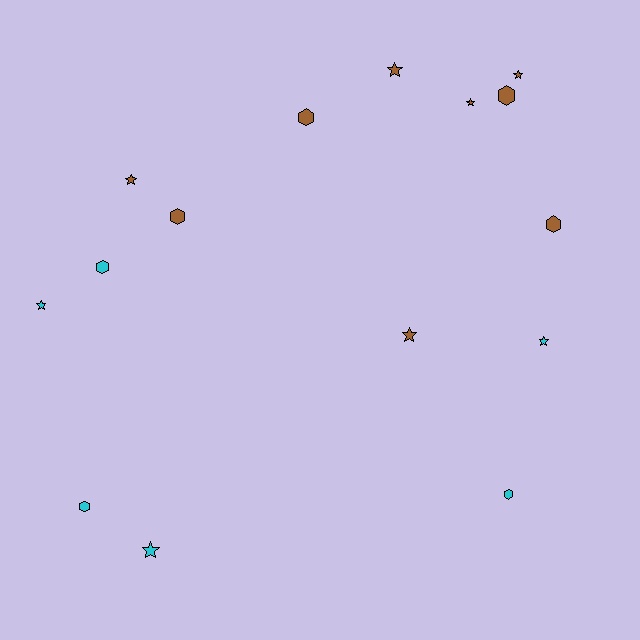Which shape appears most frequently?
Star, with 8 objects.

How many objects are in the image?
There are 15 objects.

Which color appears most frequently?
Brown, with 9 objects.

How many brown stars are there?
There are 5 brown stars.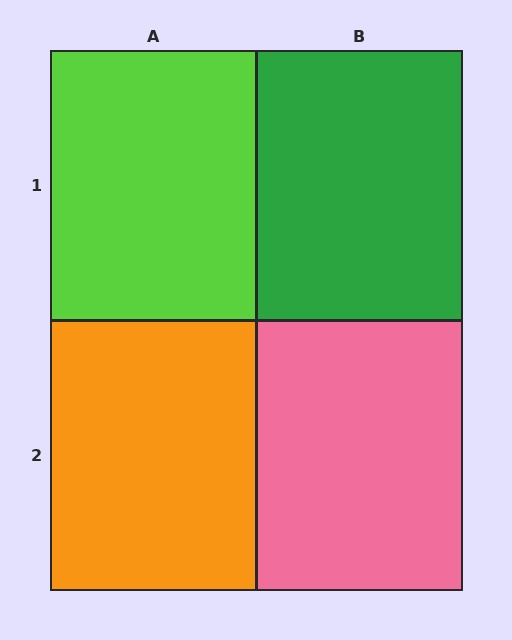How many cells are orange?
1 cell is orange.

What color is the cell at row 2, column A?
Orange.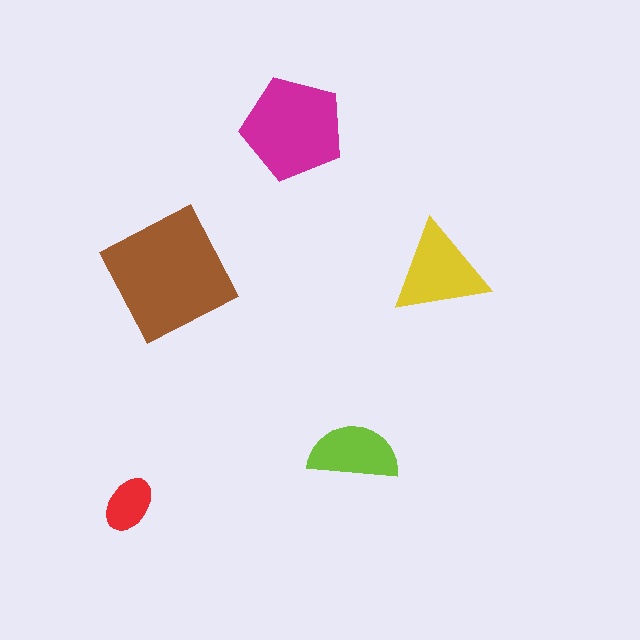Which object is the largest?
The brown square.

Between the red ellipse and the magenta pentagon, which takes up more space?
The magenta pentagon.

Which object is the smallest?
The red ellipse.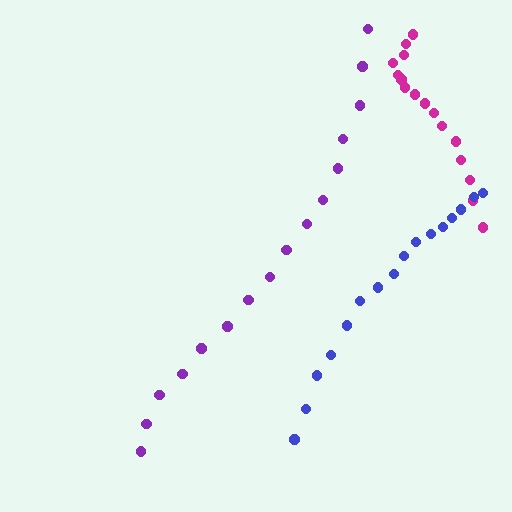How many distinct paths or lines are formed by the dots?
There are 3 distinct paths.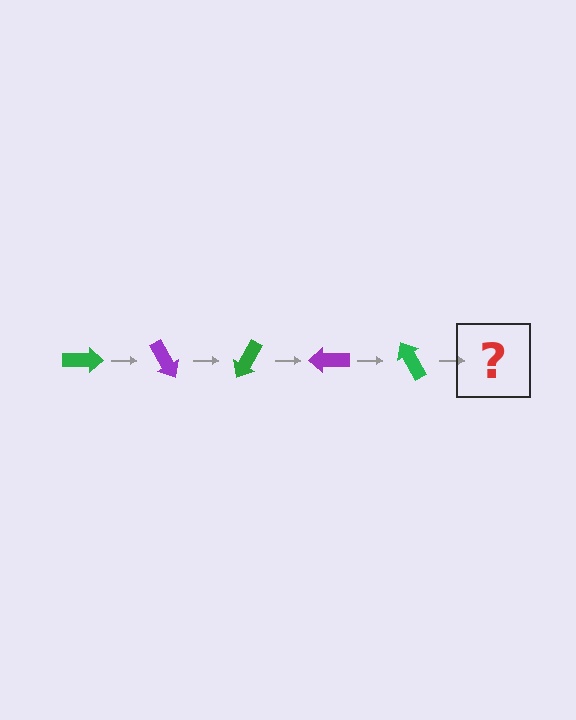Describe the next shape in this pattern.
It should be a purple arrow, rotated 300 degrees from the start.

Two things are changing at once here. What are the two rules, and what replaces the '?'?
The two rules are that it rotates 60 degrees each step and the color cycles through green and purple. The '?' should be a purple arrow, rotated 300 degrees from the start.